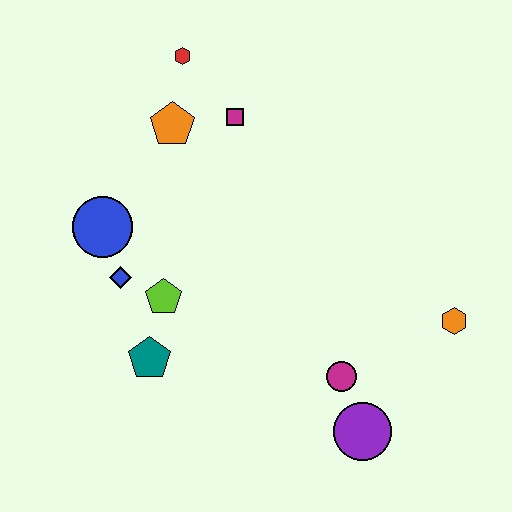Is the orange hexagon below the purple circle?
No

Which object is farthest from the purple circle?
The red hexagon is farthest from the purple circle.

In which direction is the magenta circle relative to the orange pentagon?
The magenta circle is below the orange pentagon.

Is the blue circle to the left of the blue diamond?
Yes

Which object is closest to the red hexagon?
The orange pentagon is closest to the red hexagon.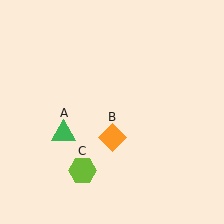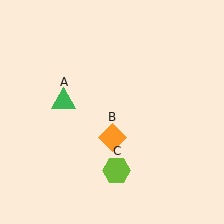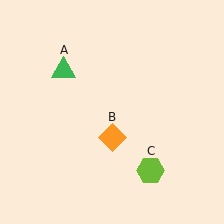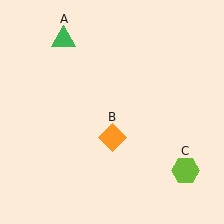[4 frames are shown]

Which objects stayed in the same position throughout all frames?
Orange diamond (object B) remained stationary.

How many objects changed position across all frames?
2 objects changed position: green triangle (object A), lime hexagon (object C).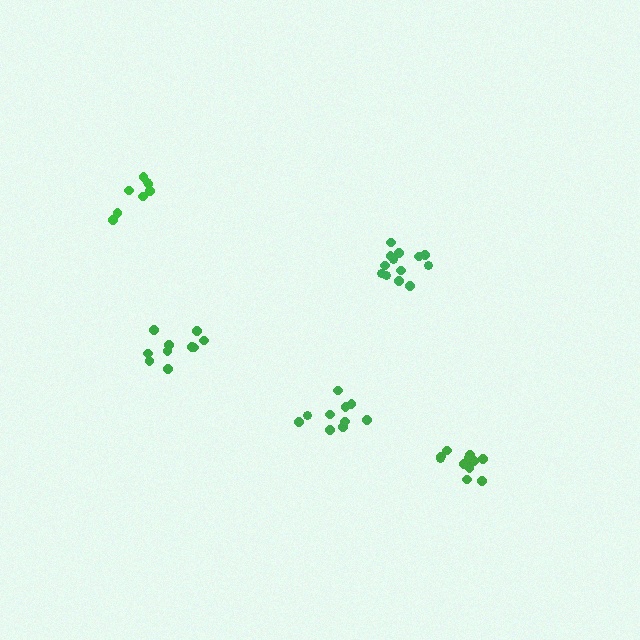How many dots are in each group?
Group 1: 10 dots, Group 2: 13 dots, Group 3: 10 dots, Group 4: 11 dots, Group 5: 8 dots (52 total).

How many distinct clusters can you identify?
There are 5 distinct clusters.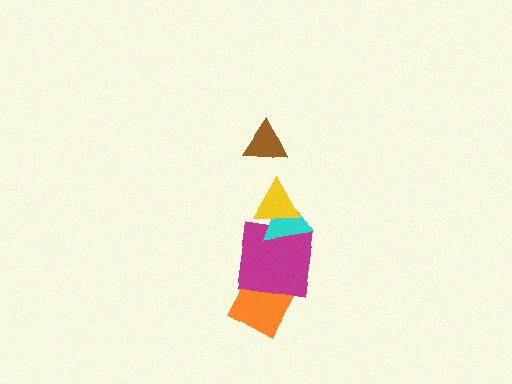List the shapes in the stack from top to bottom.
From top to bottom: the brown triangle, the yellow triangle, the cyan triangle, the magenta square, the orange diamond.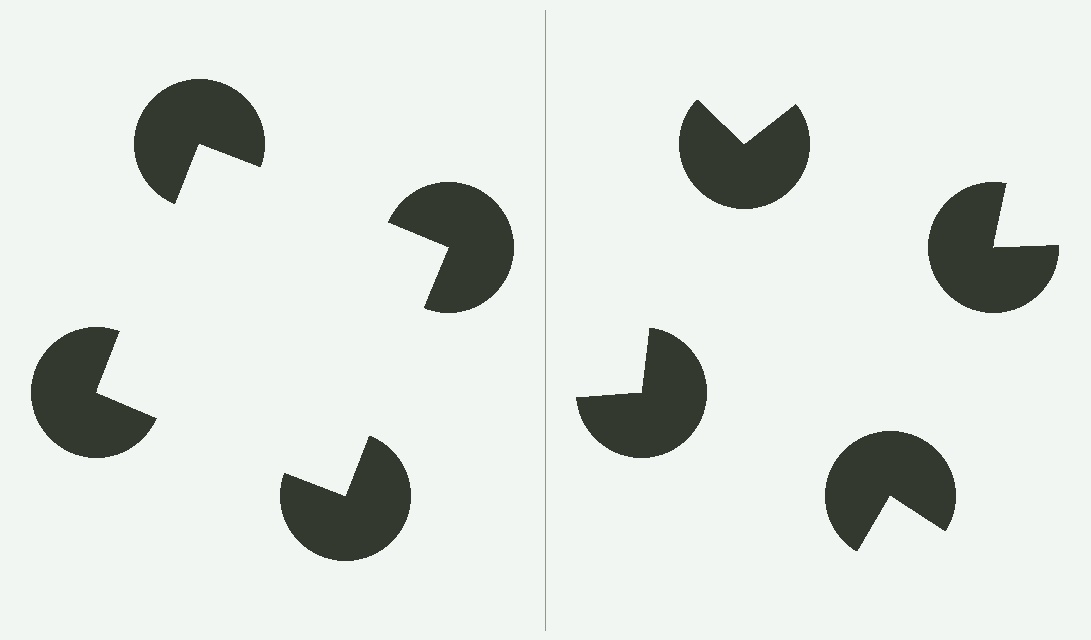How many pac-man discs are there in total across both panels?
8 — 4 on each side.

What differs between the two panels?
The pac-man discs are positioned identically on both sides; only the wedge orientations differ. On the left they align to a square; on the right they are misaligned.